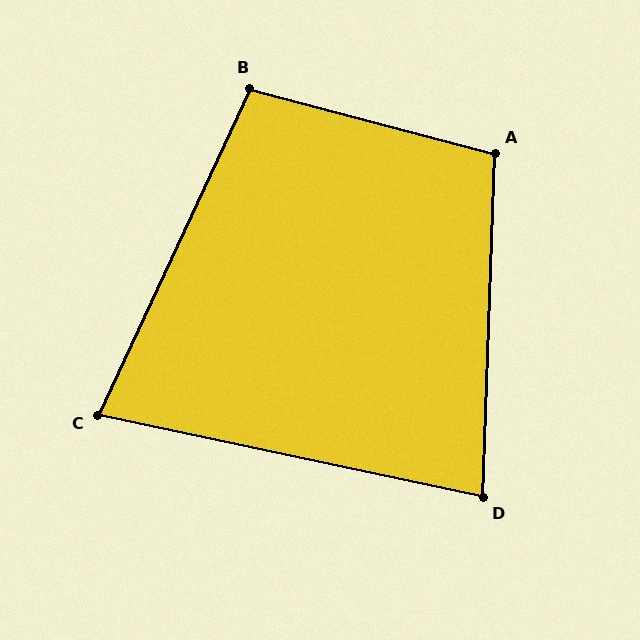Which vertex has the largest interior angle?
A, at approximately 103 degrees.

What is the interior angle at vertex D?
Approximately 80 degrees (acute).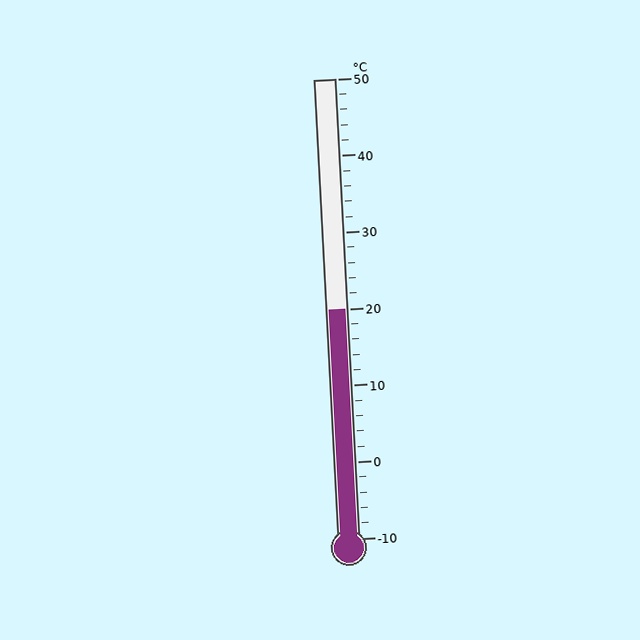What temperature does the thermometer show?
The thermometer shows approximately 20°C.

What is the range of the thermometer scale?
The thermometer scale ranges from -10°C to 50°C.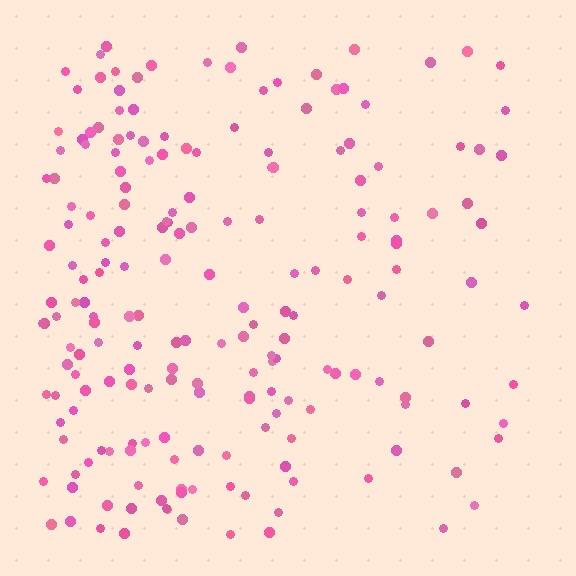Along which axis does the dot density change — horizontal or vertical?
Horizontal.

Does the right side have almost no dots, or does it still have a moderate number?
Still a moderate number, just noticeably fewer than the left.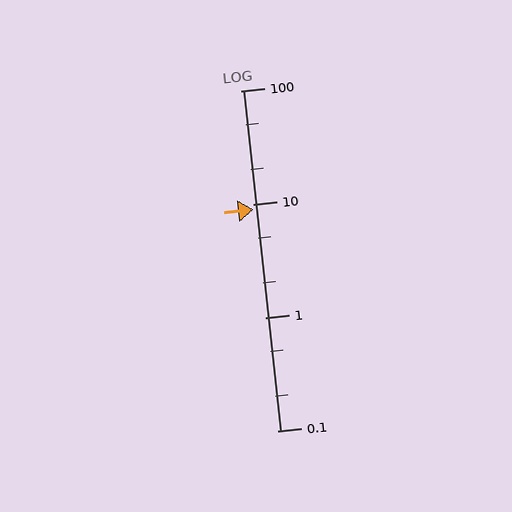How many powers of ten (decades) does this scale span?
The scale spans 3 decades, from 0.1 to 100.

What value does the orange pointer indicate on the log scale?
The pointer indicates approximately 9.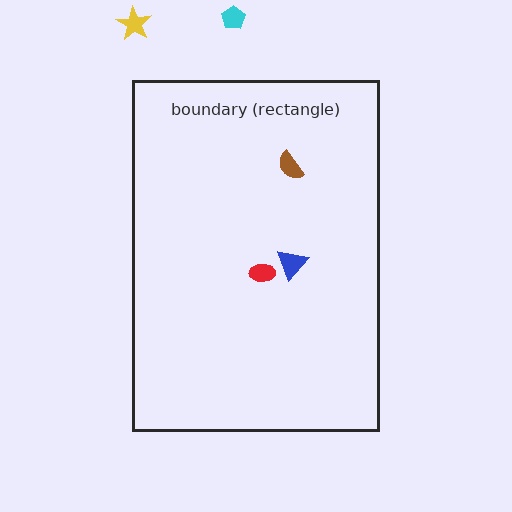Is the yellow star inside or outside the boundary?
Outside.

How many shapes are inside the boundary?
3 inside, 2 outside.